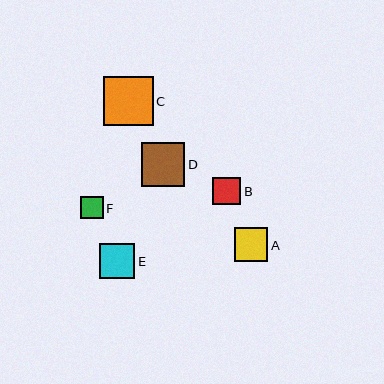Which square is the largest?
Square C is the largest with a size of approximately 49 pixels.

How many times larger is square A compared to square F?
Square A is approximately 1.5 times the size of square F.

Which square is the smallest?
Square F is the smallest with a size of approximately 22 pixels.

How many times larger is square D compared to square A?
Square D is approximately 1.3 times the size of square A.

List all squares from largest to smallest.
From largest to smallest: C, D, E, A, B, F.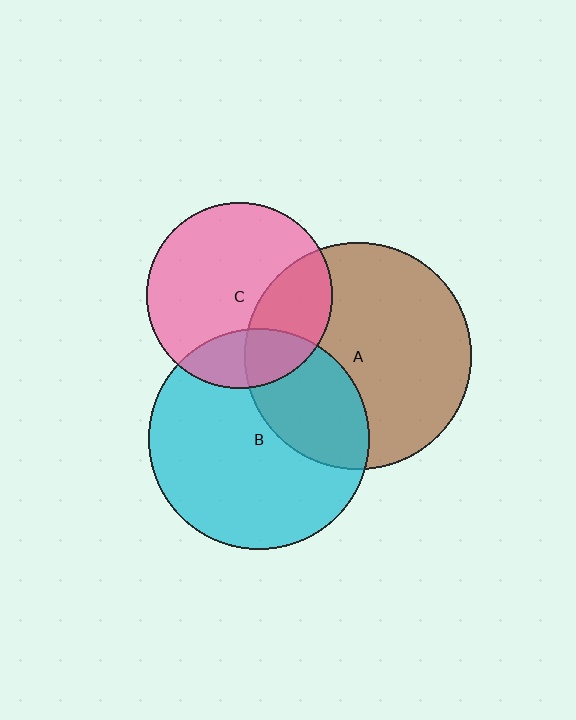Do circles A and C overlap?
Yes.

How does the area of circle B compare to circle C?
Approximately 1.4 times.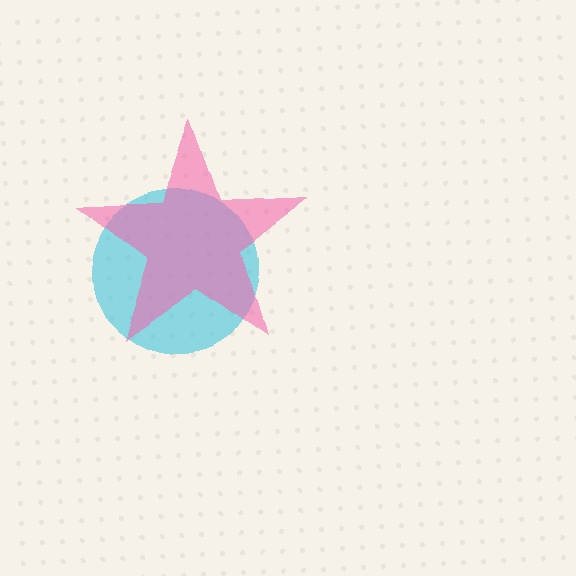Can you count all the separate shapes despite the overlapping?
Yes, there are 2 separate shapes.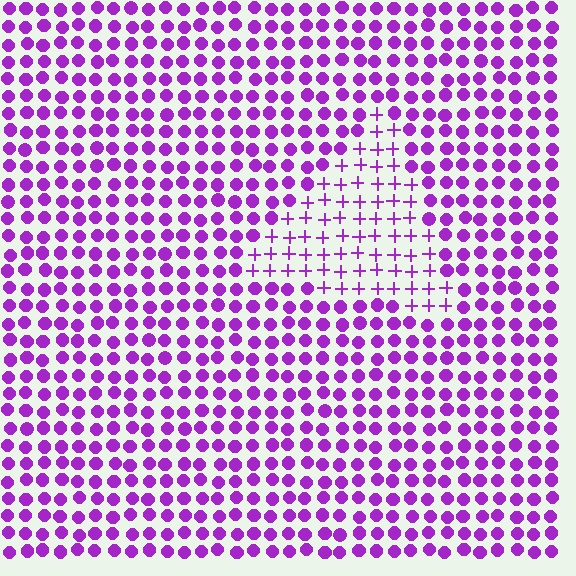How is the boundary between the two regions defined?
The boundary is defined by a change in element shape: plus signs inside vs. circles outside. All elements share the same color and spacing.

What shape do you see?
I see a triangle.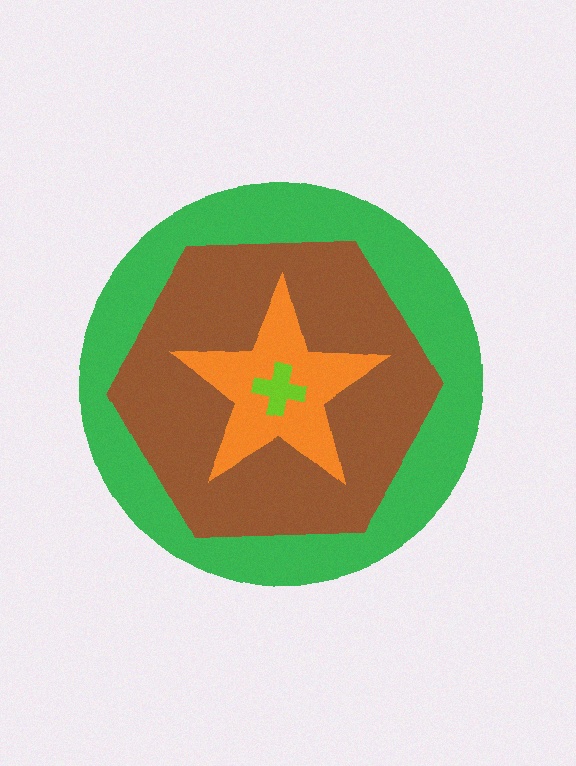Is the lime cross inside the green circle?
Yes.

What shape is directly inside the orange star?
The lime cross.